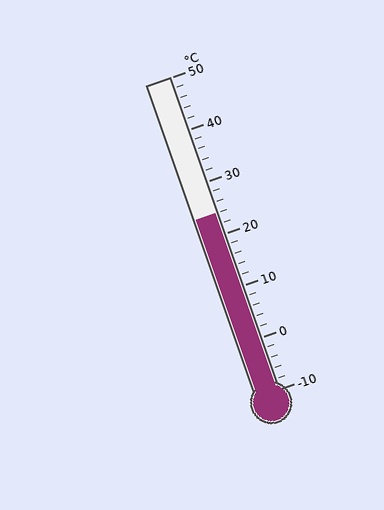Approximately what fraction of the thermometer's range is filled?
The thermometer is filled to approximately 55% of its range.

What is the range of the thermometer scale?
The thermometer scale ranges from -10°C to 50°C.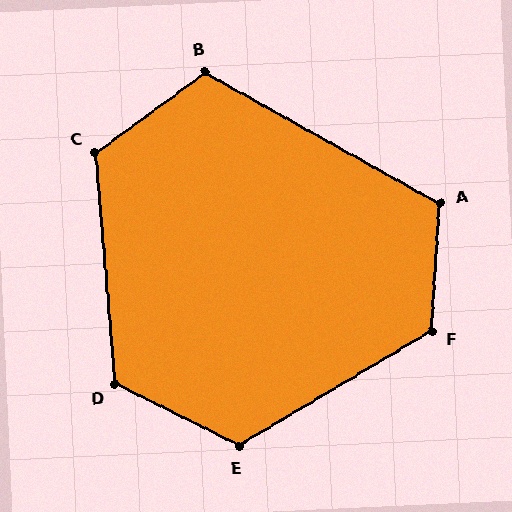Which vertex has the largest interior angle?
F, at approximately 124 degrees.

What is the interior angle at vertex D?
Approximately 121 degrees (obtuse).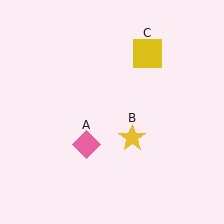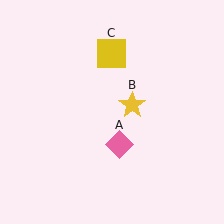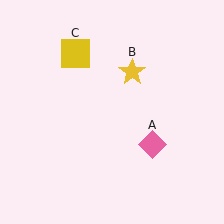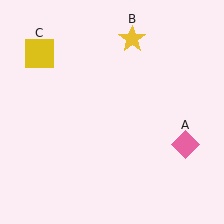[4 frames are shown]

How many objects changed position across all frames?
3 objects changed position: pink diamond (object A), yellow star (object B), yellow square (object C).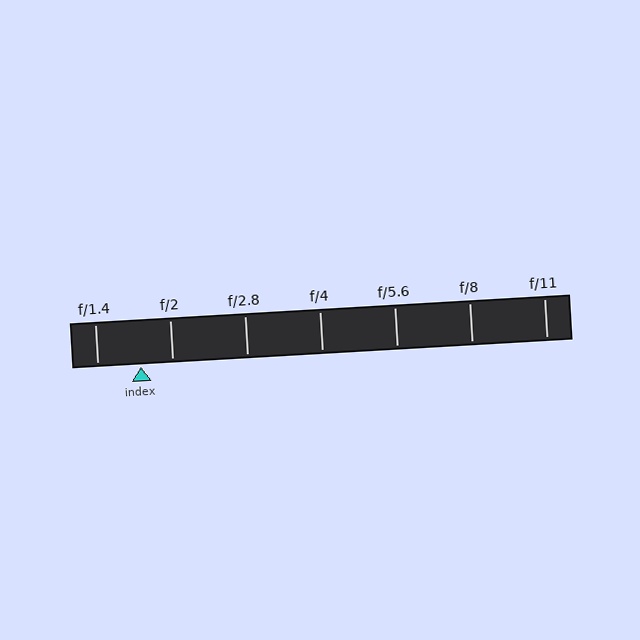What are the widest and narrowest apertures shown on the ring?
The widest aperture shown is f/1.4 and the narrowest is f/11.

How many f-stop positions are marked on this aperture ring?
There are 7 f-stop positions marked.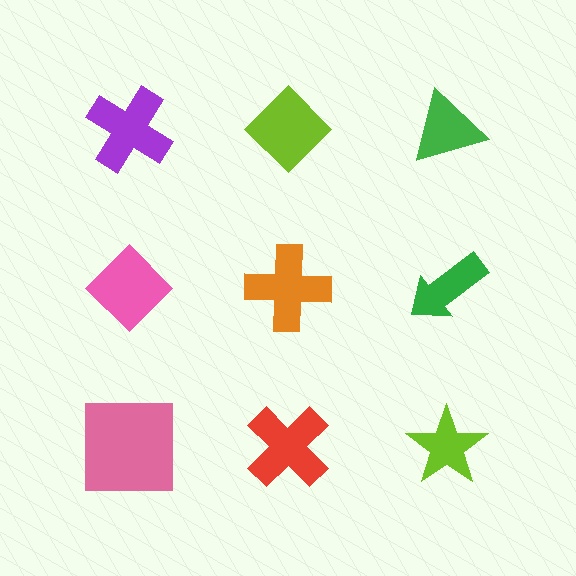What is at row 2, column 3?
A green arrow.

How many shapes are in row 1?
3 shapes.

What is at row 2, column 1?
A pink diamond.